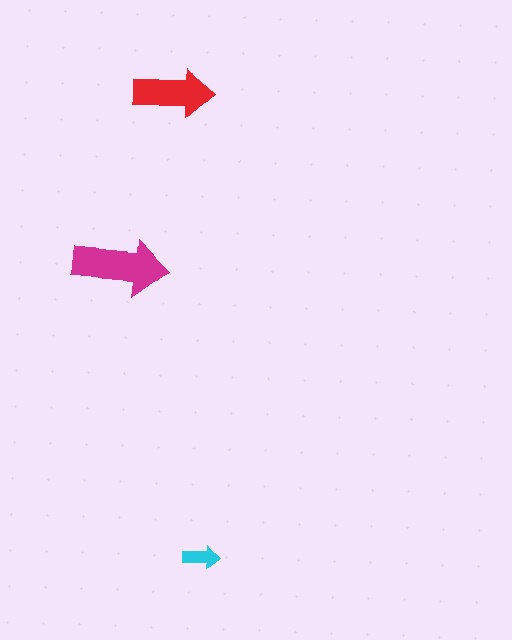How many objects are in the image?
There are 3 objects in the image.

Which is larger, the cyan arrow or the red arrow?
The red one.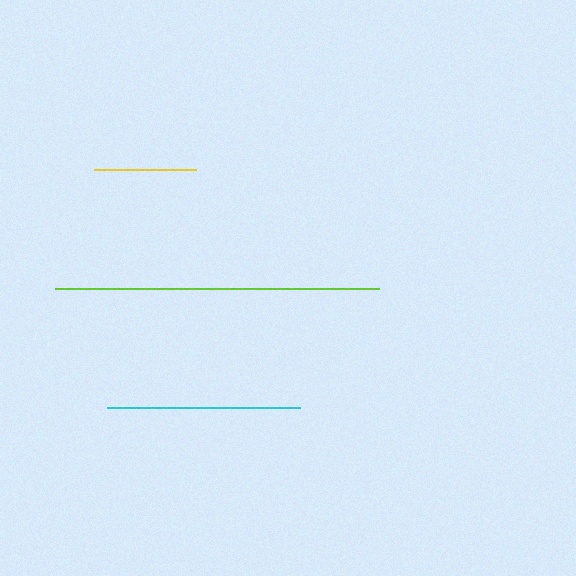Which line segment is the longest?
The lime line is the longest at approximately 324 pixels.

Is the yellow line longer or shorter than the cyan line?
The cyan line is longer than the yellow line.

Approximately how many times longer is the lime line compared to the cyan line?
The lime line is approximately 1.7 times the length of the cyan line.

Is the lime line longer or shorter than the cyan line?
The lime line is longer than the cyan line.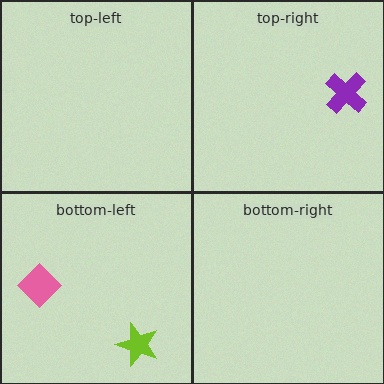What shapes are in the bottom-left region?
The lime star, the pink diamond.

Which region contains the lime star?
The bottom-left region.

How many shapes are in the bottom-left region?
2.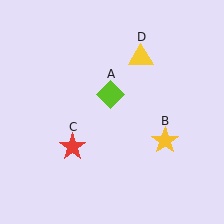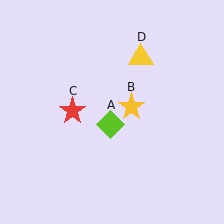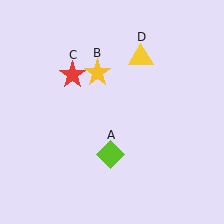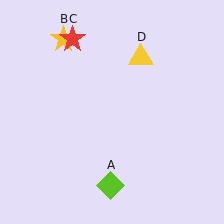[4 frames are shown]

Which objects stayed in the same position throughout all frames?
Yellow triangle (object D) remained stationary.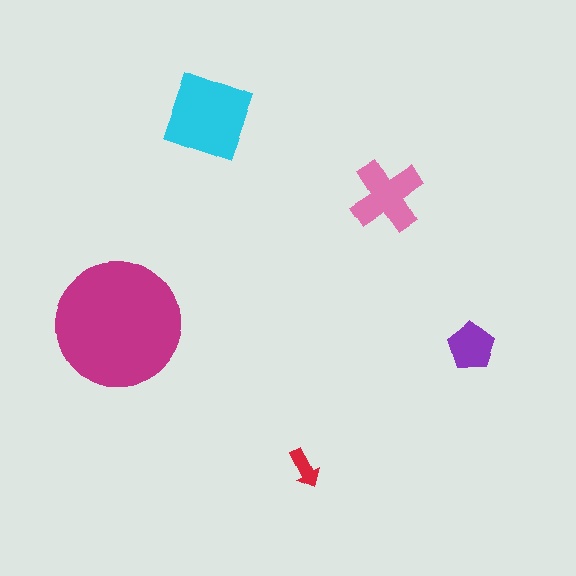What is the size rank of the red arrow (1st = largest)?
5th.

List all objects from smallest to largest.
The red arrow, the purple pentagon, the pink cross, the cyan diamond, the magenta circle.